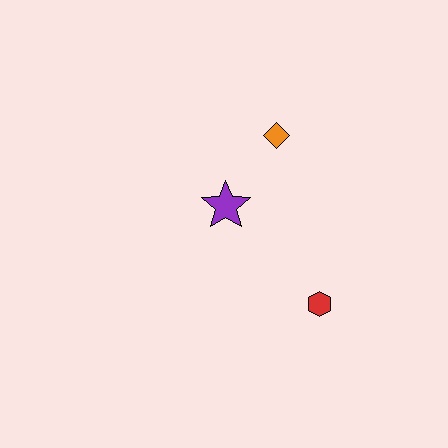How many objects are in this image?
There are 3 objects.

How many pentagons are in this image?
There are no pentagons.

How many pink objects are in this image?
There are no pink objects.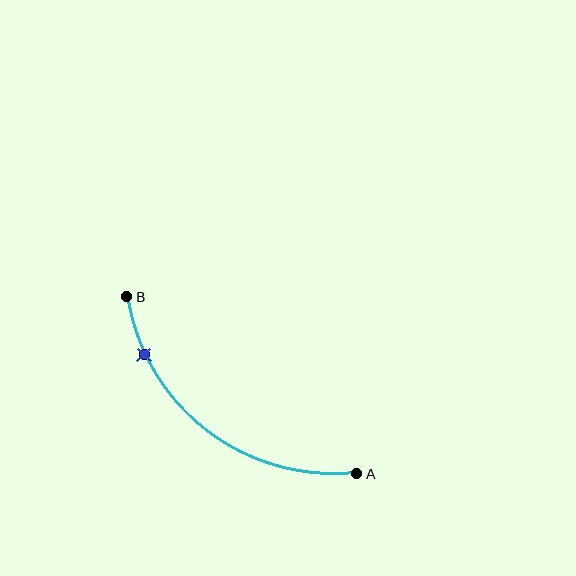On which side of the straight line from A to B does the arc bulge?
The arc bulges below and to the left of the straight line connecting A and B.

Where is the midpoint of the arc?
The arc midpoint is the point on the curve farthest from the straight line joining A and B. It sits below and to the left of that line.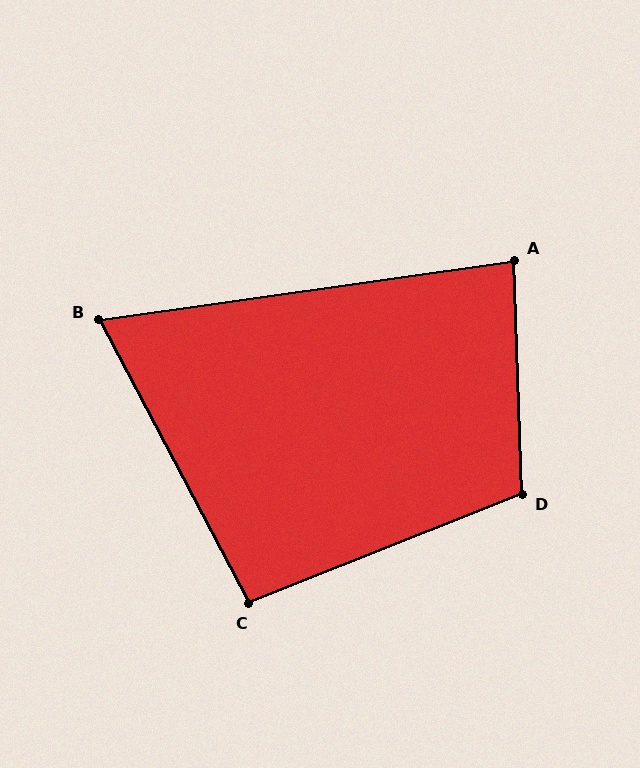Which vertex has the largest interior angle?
D, at approximately 110 degrees.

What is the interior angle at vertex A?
Approximately 84 degrees (acute).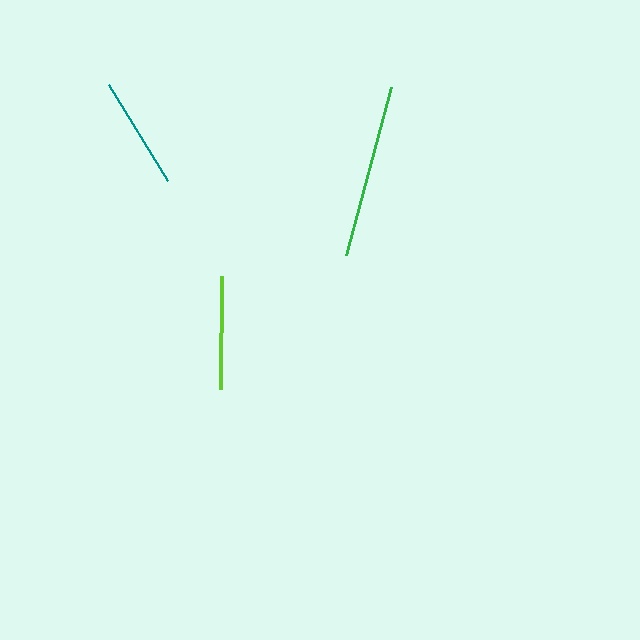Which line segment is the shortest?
The teal line is the shortest at approximately 113 pixels.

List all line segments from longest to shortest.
From longest to shortest: green, lime, teal.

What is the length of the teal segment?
The teal segment is approximately 113 pixels long.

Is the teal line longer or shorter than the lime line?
The lime line is longer than the teal line.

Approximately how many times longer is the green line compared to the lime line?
The green line is approximately 1.5 times the length of the lime line.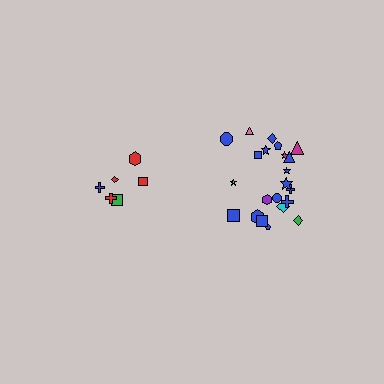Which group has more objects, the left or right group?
The right group.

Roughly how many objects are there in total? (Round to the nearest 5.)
Roughly 30 objects in total.